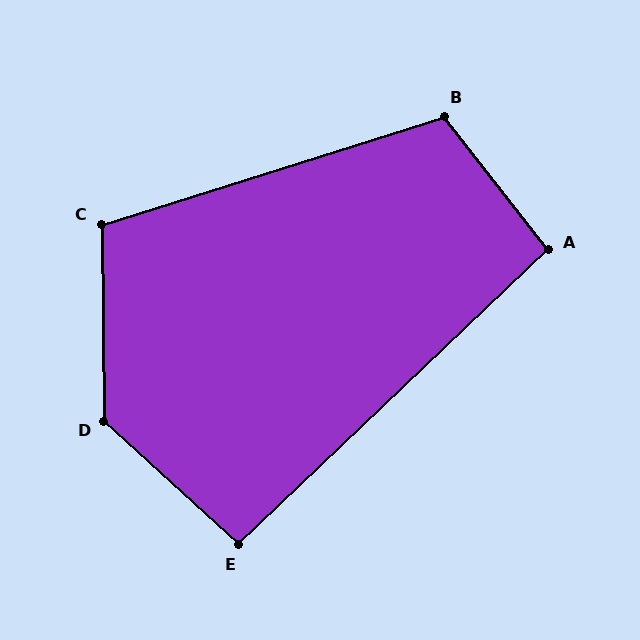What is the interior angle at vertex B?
Approximately 110 degrees (obtuse).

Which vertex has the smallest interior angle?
E, at approximately 94 degrees.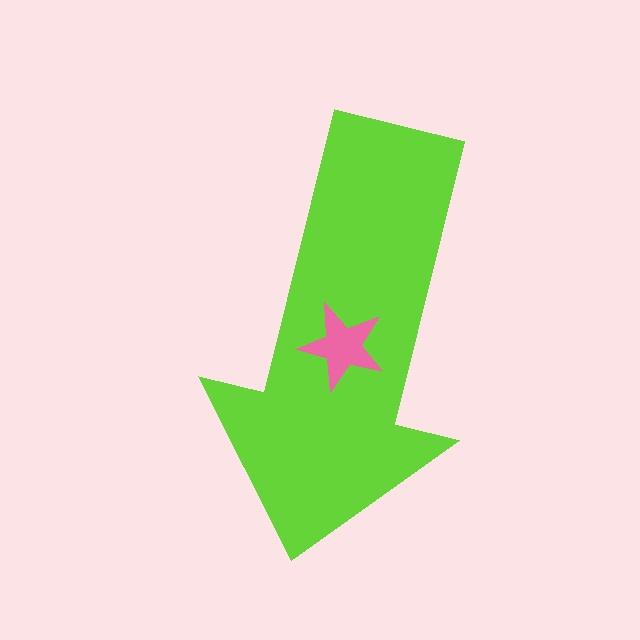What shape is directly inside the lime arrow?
The pink star.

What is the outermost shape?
The lime arrow.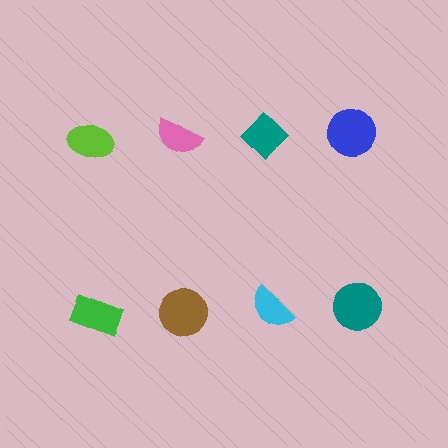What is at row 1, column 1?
A lime ellipse.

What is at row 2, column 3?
A cyan semicircle.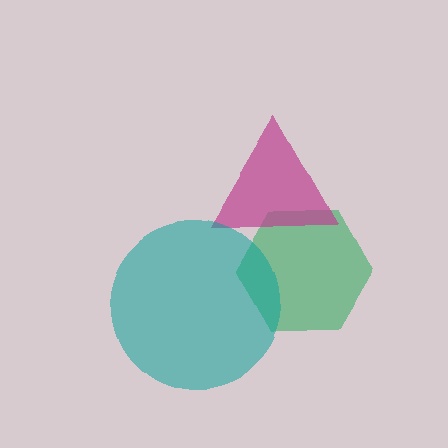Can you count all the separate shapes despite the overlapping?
Yes, there are 3 separate shapes.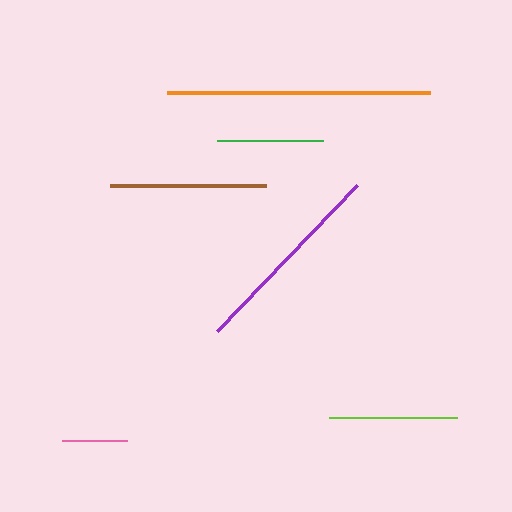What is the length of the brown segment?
The brown segment is approximately 157 pixels long.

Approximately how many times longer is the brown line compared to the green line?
The brown line is approximately 1.5 times the length of the green line.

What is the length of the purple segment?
The purple segment is approximately 202 pixels long.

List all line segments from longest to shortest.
From longest to shortest: orange, purple, brown, lime, green, pink.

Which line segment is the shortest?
The pink line is the shortest at approximately 65 pixels.